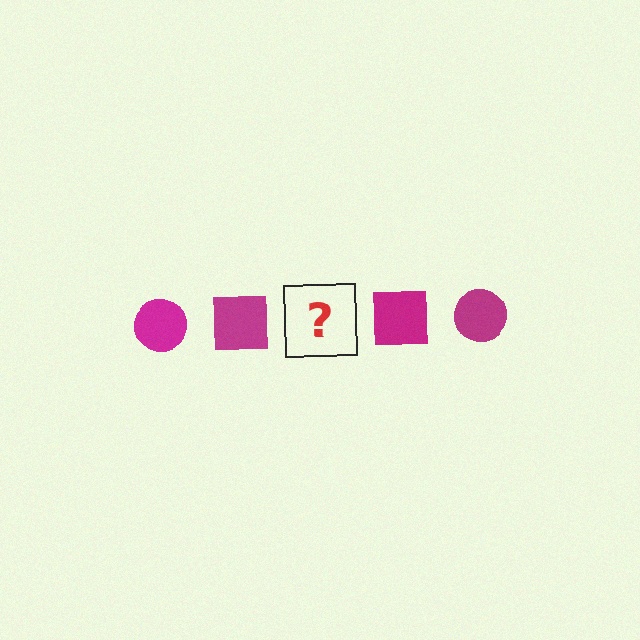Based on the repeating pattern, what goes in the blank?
The blank should be a magenta circle.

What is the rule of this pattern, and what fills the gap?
The rule is that the pattern cycles through circle, square shapes in magenta. The gap should be filled with a magenta circle.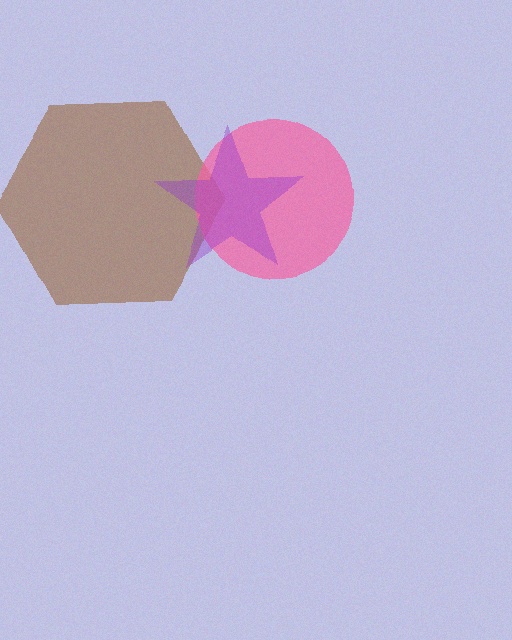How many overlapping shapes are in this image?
There are 3 overlapping shapes in the image.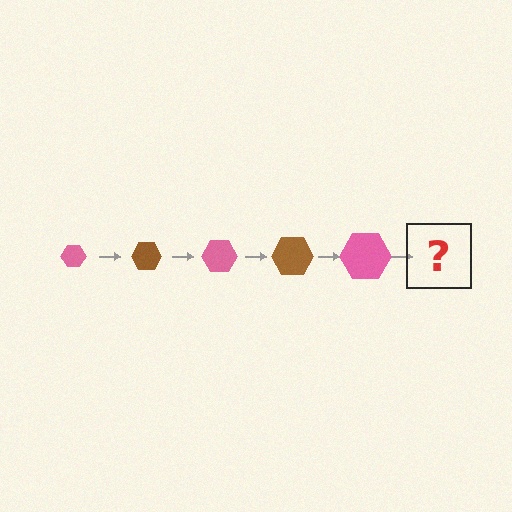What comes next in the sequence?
The next element should be a brown hexagon, larger than the previous one.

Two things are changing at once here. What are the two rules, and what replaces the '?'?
The two rules are that the hexagon grows larger each step and the color cycles through pink and brown. The '?' should be a brown hexagon, larger than the previous one.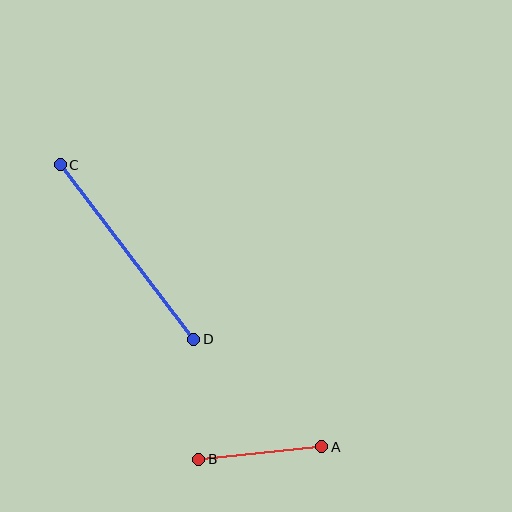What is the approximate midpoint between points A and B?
The midpoint is at approximately (260, 453) pixels.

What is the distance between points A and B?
The distance is approximately 124 pixels.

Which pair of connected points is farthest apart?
Points C and D are farthest apart.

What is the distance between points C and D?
The distance is approximately 220 pixels.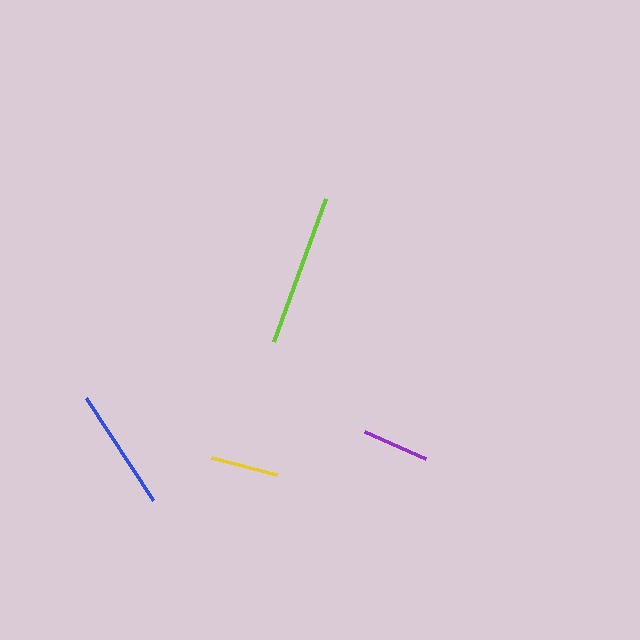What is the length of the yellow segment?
The yellow segment is approximately 67 pixels long.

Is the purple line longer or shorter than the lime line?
The lime line is longer than the purple line.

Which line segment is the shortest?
The yellow line is the shortest at approximately 67 pixels.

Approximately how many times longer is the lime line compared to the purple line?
The lime line is approximately 2.3 times the length of the purple line.